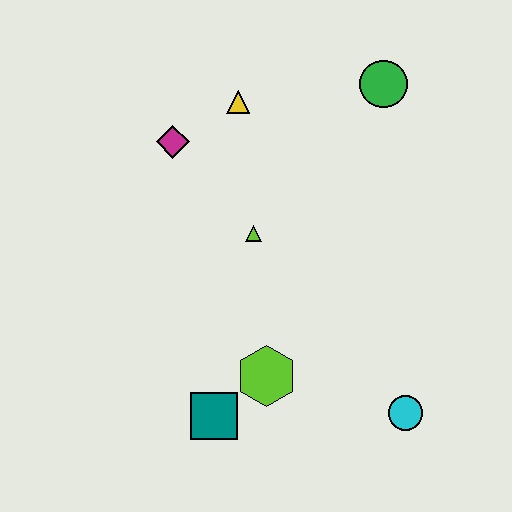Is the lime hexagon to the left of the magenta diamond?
No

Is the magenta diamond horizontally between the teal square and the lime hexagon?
No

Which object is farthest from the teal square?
The green circle is farthest from the teal square.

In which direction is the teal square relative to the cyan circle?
The teal square is to the left of the cyan circle.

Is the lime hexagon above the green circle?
No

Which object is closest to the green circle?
The yellow triangle is closest to the green circle.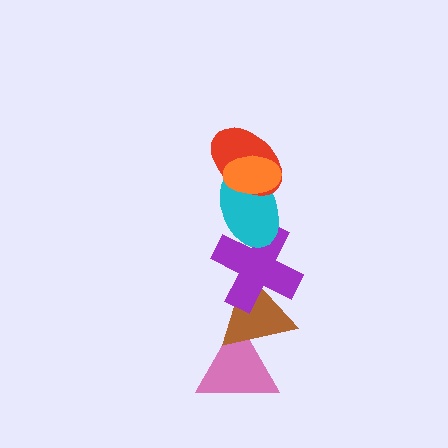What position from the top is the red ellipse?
The red ellipse is 2nd from the top.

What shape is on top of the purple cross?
The cyan ellipse is on top of the purple cross.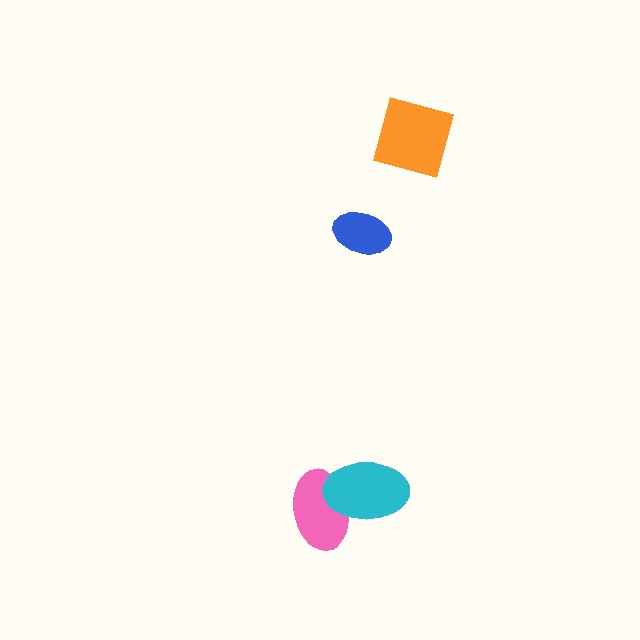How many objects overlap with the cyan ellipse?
1 object overlaps with the cyan ellipse.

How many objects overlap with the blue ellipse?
0 objects overlap with the blue ellipse.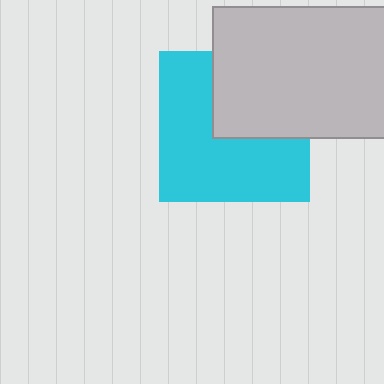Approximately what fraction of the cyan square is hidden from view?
Roughly 38% of the cyan square is hidden behind the light gray rectangle.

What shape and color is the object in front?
The object in front is a light gray rectangle.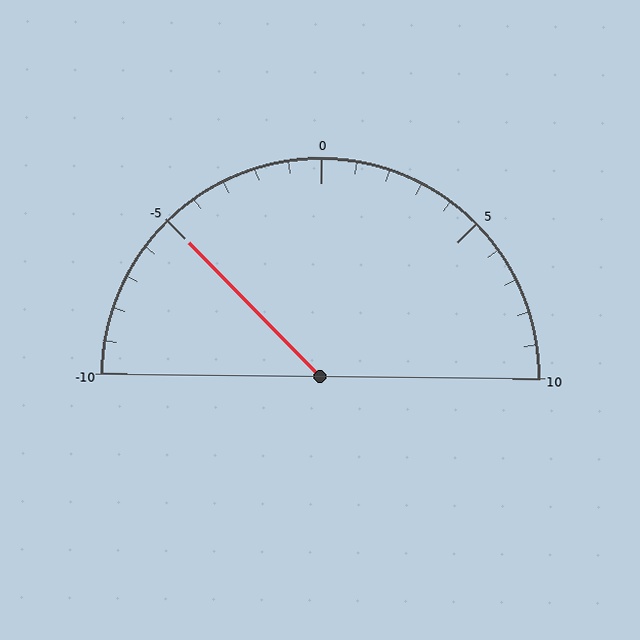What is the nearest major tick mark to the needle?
The nearest major tick mark is -5.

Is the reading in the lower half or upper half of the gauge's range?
The reading is in the lower half of the range (-10 to 10).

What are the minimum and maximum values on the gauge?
The gauge ranges from -10 to 10.